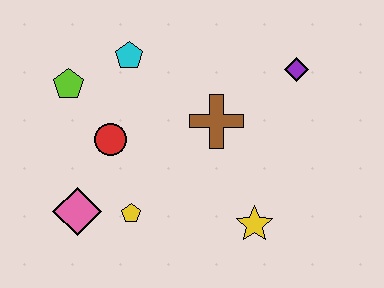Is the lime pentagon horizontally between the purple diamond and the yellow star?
No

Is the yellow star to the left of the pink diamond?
No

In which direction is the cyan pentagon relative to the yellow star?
The cyan pentagon is above the yellow star.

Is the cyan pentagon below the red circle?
No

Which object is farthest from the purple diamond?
The pink diamond is farthest from the purple diamond.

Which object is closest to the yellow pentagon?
The pink diamond is closest to the yellow pentagon.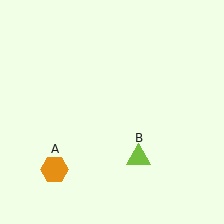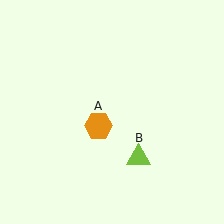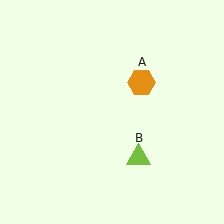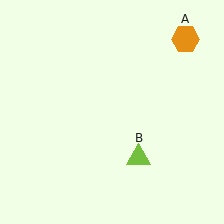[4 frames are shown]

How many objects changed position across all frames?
1 object changed position: orange hexagon (object A).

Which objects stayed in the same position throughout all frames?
Lime triangle (object B) remained stationary.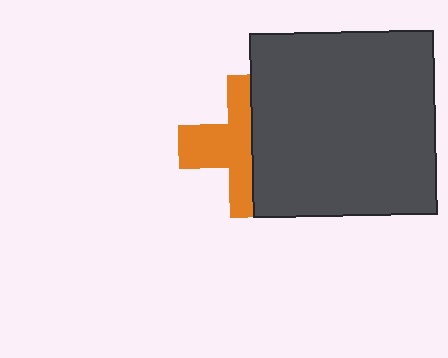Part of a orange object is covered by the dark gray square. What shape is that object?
It is a cross.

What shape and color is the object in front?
The object in front is a dark gray square.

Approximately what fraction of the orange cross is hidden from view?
Roughly 49% of the orange cross is hidden behind the dark gray square.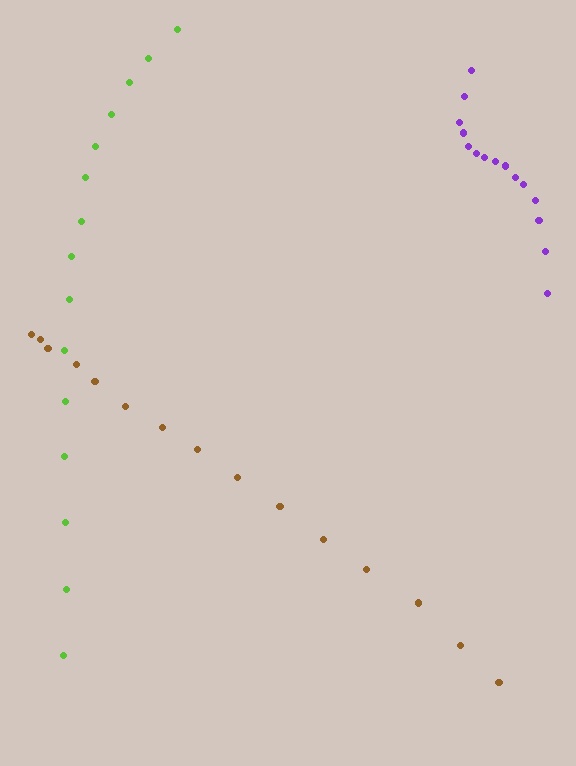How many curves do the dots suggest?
There are 3 distinct paths.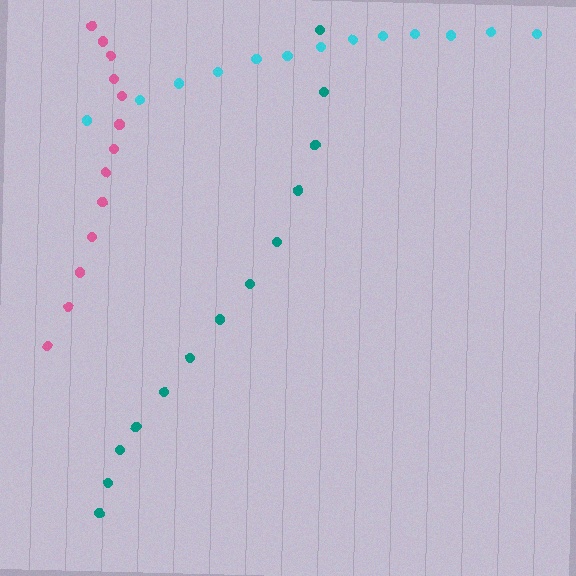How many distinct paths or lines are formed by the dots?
There are 3 distinct paths.